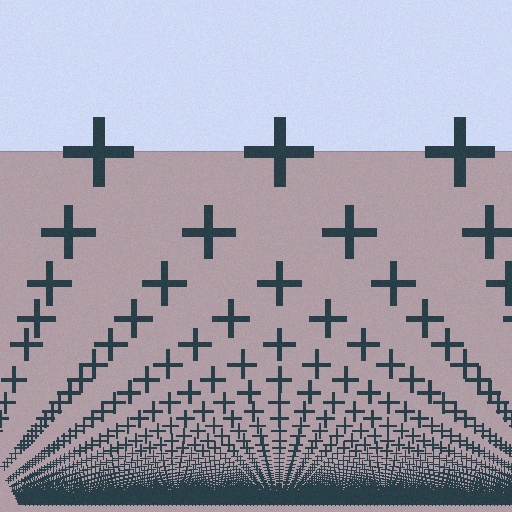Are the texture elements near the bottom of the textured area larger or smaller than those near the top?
Smaller. The gradient is inverted — elements near the bottom are smaller and denser.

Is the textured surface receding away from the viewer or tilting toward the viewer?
The surface appears to tilt toward the viewer. Texture elements get larger and sparser toward the top.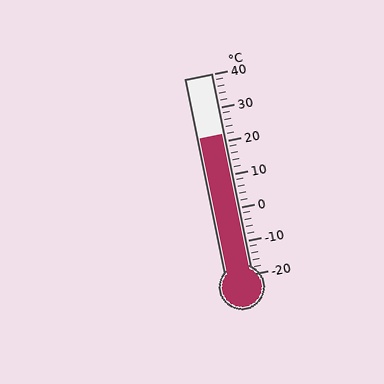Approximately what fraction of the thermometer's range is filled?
The thermometer is filled to approximately 70% of its range.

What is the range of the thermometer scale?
The thermometer scale ranges from -20°C to 40°C.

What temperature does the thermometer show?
The thermometer shows approximately 22°C.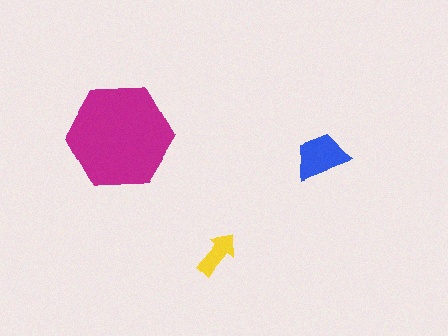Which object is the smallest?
The yellow arrow.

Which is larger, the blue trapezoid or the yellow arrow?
The blue trapezoid.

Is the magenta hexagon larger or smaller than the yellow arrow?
Larger.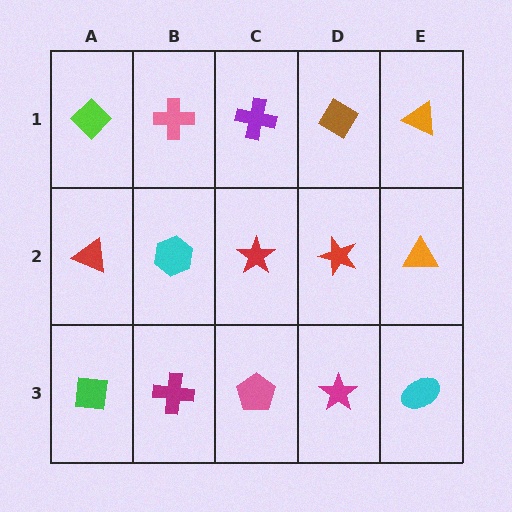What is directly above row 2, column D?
A brown diamond.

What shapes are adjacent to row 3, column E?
An orange triangle (row 2, column E), a magenta star (row 3, column D).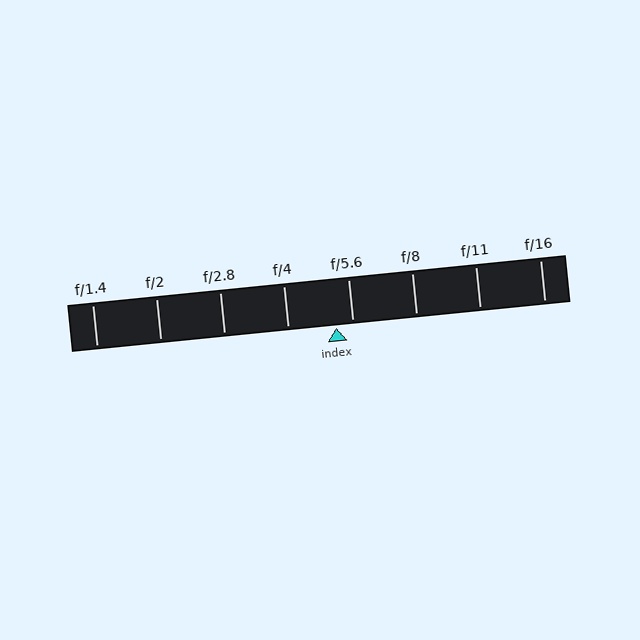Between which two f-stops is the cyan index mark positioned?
The index mark is between f/4 and f/5.6.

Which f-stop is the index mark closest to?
The index mark is closest to f/5.6.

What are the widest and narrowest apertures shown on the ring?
The widest aperture shown is f/1.4 and the narrowest is f/16.